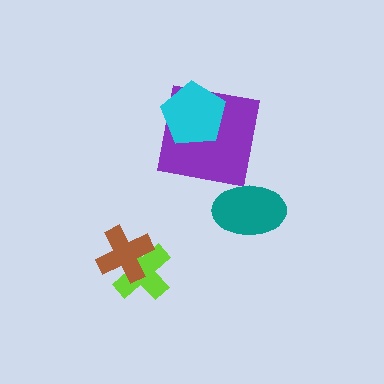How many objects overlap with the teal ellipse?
0 objects overlap with the teal ellipse.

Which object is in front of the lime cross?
The brown cross is in front of the lime cross.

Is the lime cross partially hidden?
Yes, it is partially covered by another shape.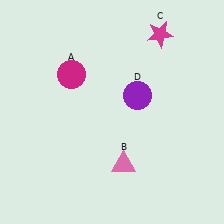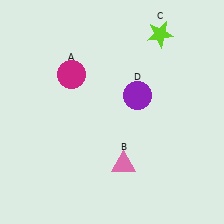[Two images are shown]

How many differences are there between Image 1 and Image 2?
There is 1 difference between the two images.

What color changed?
The star (C) changed from magenta in Image 1 to lime in Image 2.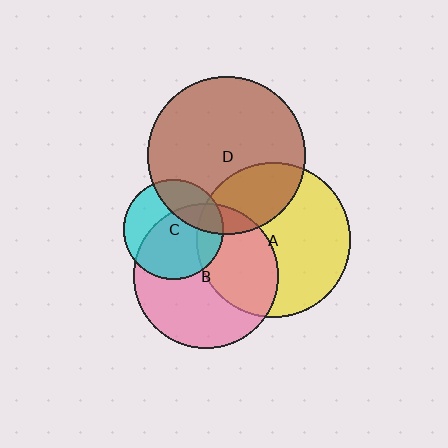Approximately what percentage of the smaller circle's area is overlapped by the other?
Approximately 60%.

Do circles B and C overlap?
Yes.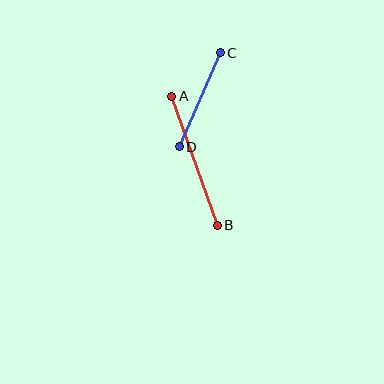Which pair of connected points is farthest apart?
Points A and B are farthest apart.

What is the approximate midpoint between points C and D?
The midpoint is at approximately (200, 100) pixels.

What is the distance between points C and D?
The distance is approximately 103 pixels.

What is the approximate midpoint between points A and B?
The midpoint is at approximately (194, 161) pixels.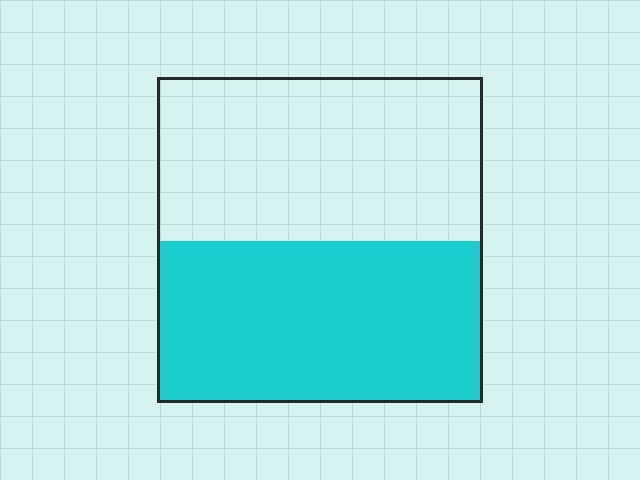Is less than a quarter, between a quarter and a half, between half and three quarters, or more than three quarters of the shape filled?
Between a quarter and a half.